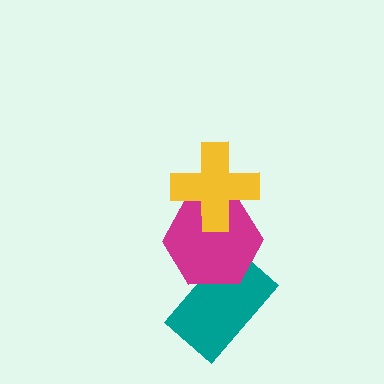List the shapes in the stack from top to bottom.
From top to bottom: the yellow cross, the magenta hexagon, the teal rectangle.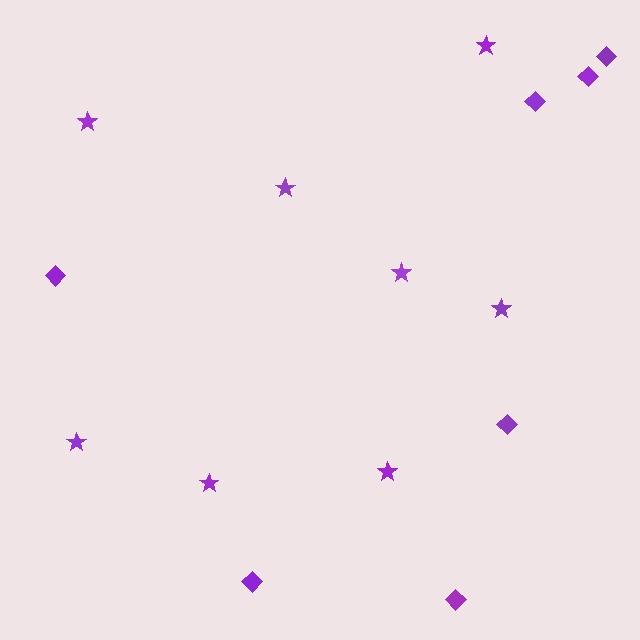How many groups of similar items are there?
There are 2 groups: one group of diamonds (7) and one group of stars (8).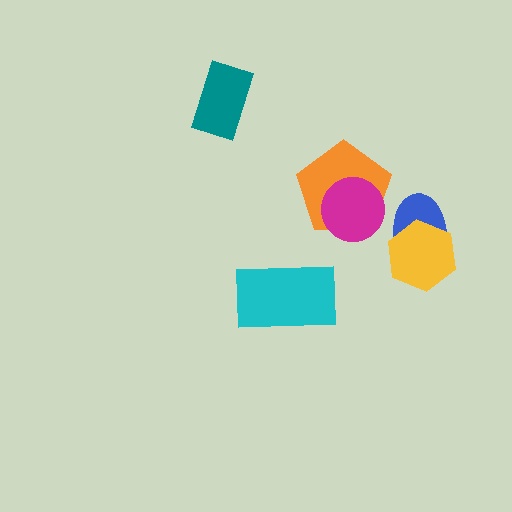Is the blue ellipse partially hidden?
Yes, it is partially covered by another shape.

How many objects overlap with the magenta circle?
1 object overlaps with the magenta circle.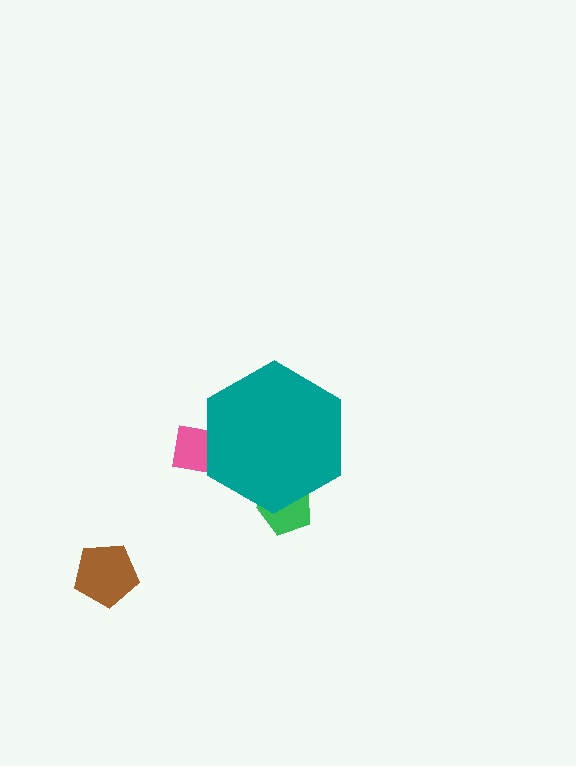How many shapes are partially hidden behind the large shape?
2 shapes are partially hidden.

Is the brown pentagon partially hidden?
No, the brown pentagon is fully visible.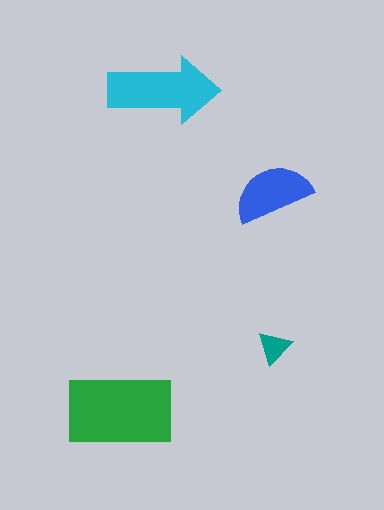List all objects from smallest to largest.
The teal triangle, the blue semicircle, the cyan arrow, the green rectangle.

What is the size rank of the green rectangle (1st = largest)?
1st.